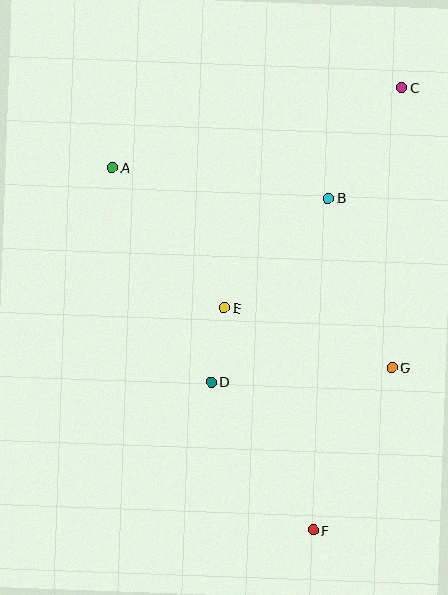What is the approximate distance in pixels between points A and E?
The distance between A and E is approximately 179 pixels.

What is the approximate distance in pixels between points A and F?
The distance between A and F is approximately 414 pixels.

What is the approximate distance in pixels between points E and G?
The distance between E and G is approximately 178 pixels.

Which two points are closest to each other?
Points D and E are closest to each other.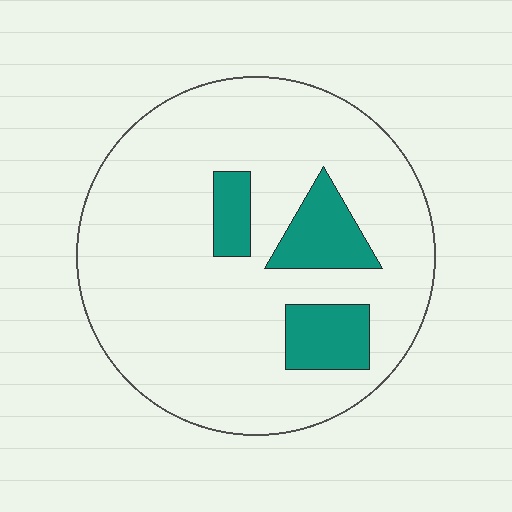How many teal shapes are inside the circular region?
3.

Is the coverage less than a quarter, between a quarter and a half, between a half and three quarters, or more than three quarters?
Less than a quarter.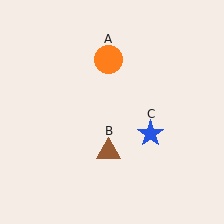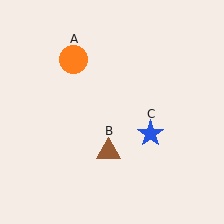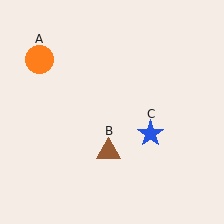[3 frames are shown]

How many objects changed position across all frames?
1 object changed position: orange circle (object A).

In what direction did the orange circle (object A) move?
The orange circle (object A) moved left.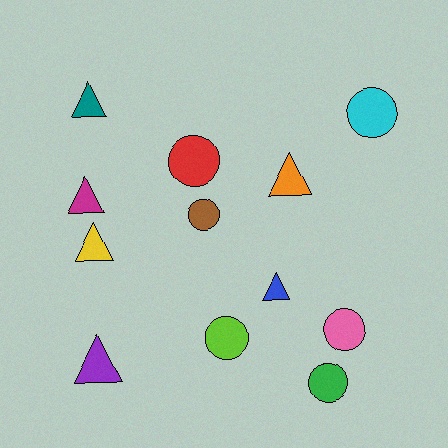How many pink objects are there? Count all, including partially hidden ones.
There is 1 pink object.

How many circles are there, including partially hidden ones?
There are 6 circles.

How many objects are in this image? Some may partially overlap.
There are 12 objects.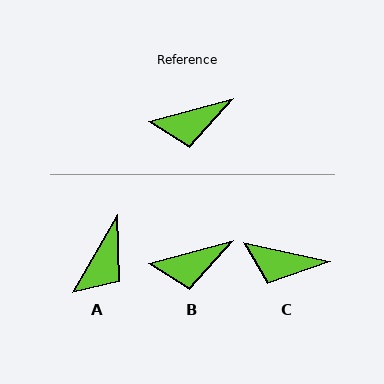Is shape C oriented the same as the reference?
No, it is off by about 28 degrees.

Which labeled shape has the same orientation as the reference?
B.